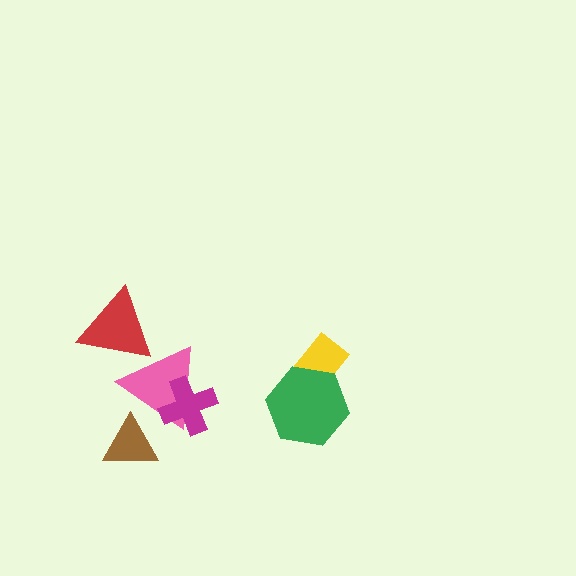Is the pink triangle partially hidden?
Yes, it is partially covered by another shape.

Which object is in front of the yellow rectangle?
The green hexagon is in front of the yellow rectangle.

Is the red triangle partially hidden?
Yes, it is partially covered by another shape.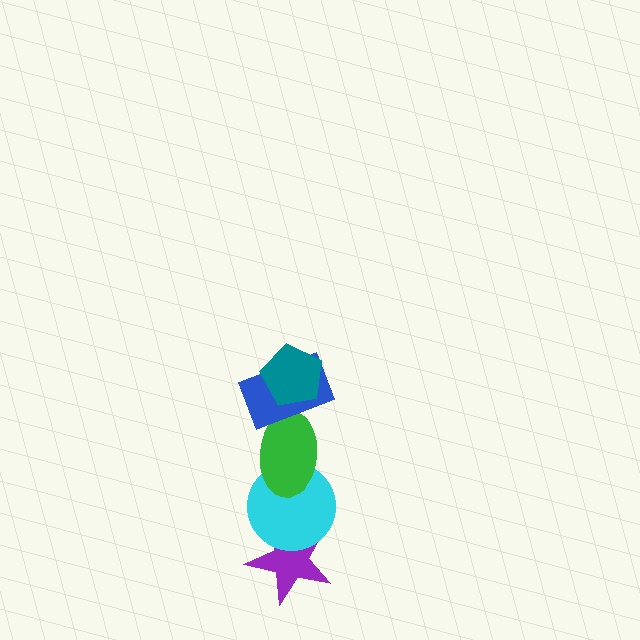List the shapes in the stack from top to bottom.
From top to bottom: the teal pentagon, the blue rectangle, the green ellipse, the cyan circle, the purple star.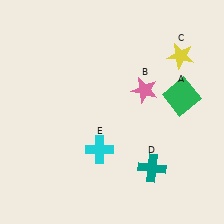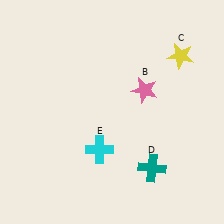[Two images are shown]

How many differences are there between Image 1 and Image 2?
There is 1 difference between the two images.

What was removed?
The green square (A) was removed in Image 2.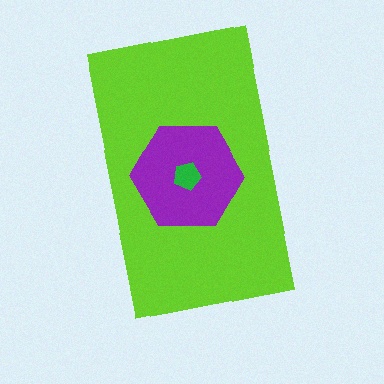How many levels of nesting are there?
3.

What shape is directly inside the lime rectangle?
The purple hexagon.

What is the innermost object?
The green pentagon.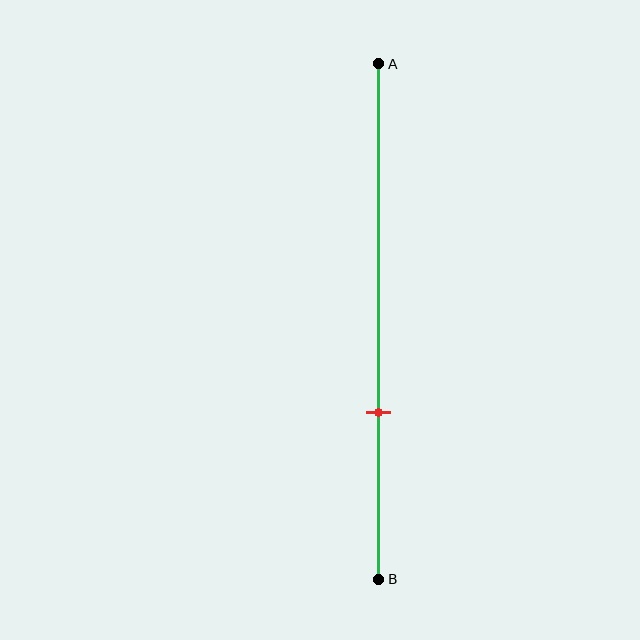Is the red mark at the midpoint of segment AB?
No, the mark is at about 70% from A, not at the 50% midpoint.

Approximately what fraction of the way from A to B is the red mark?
The red mark is approximately 70% of the way from A to B.